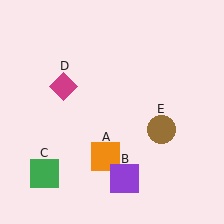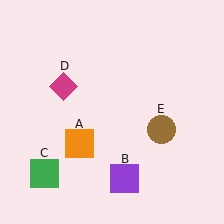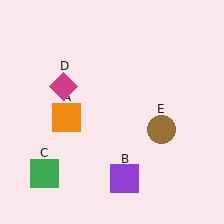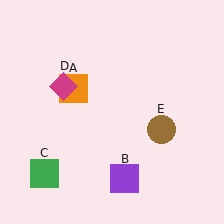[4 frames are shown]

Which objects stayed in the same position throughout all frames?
Purple square (object B) and green square (object C) and magenta diamond (object D) and brown circle (object E) remained stationary.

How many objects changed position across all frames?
1 object changed position: orange square (object A).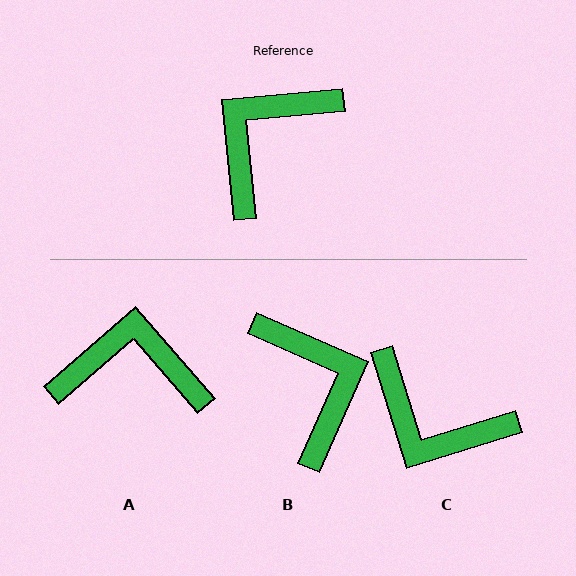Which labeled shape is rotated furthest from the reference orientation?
B, about 119 degrees away.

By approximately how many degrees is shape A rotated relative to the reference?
Approximately 54 degrees clockwise.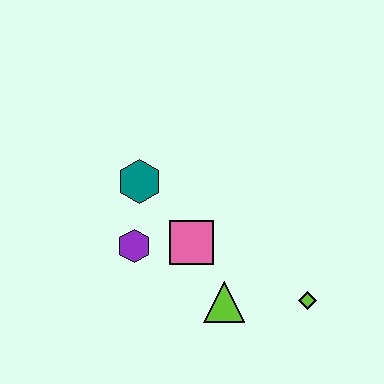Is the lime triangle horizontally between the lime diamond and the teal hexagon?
Yes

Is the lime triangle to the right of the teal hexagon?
Yes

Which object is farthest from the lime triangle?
The teal hexagon is farthest from the lime triangle.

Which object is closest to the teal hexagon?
The purple hexagon is closest to the teal hexagon.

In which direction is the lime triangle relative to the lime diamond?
The lime triangle is to the left of the lime diamond.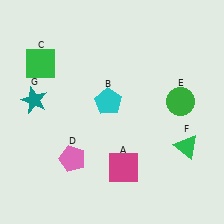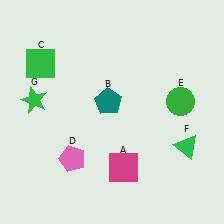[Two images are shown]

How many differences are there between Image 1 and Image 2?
There are 2 differences between the two images.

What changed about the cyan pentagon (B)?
In Image 1, B is cyan. In Image 2, it changed to teal.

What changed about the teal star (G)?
In Image 1, G is teal. In Image 2, it changed to green.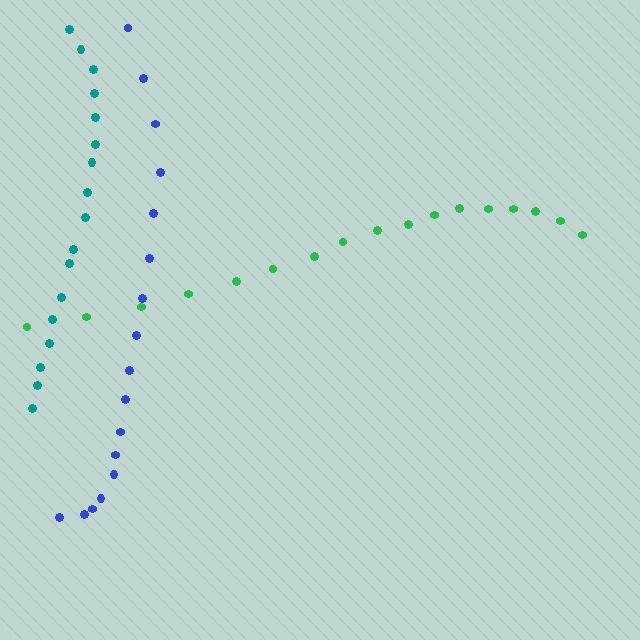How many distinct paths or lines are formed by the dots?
There are 3 distinct paths.